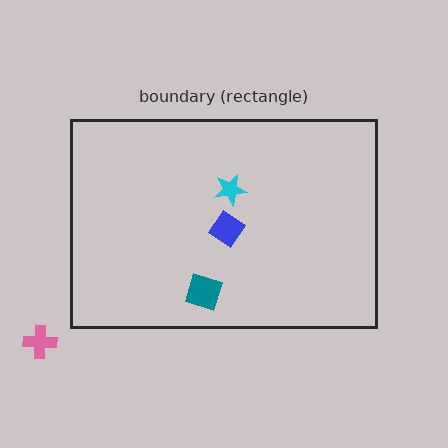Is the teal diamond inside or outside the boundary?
Inside.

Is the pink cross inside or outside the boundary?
Outside.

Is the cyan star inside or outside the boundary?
Inside.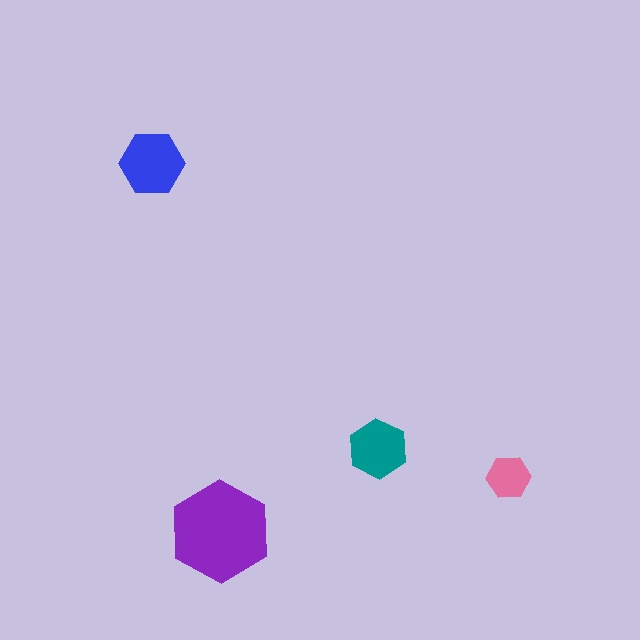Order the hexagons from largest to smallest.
the purple one, the blue one, the teal one, the pink one.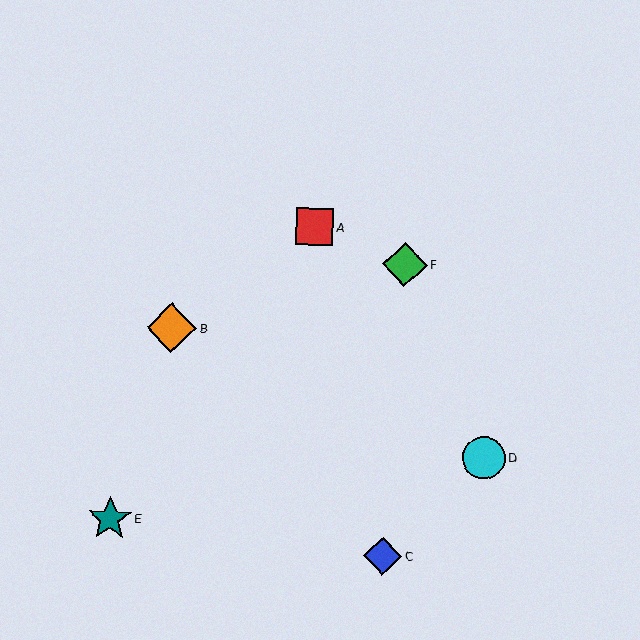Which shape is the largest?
The orange diamond (labeled B) is the largest.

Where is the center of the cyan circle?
The center of the cyan circle is at (484, 458).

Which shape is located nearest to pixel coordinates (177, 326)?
The orange diamond (labeled B) at (172, 328) is nearest to that location.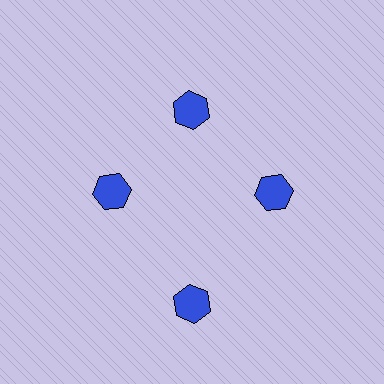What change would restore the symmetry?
The symmetry would be restored by moving it inward, back onto the ring so that all 4 hexagons sit at equal angles and equal distance from the center.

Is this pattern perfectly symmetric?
No. The 4 blue hexagons are arranged in a ring, but one element near the 6 o'clock position is pushed outward from the center, breaking the 4-fold rotational symmetry.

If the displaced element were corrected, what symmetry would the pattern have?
It would have 4-fold rotational symmetry — the pattern would map onto itself every 90 degrees.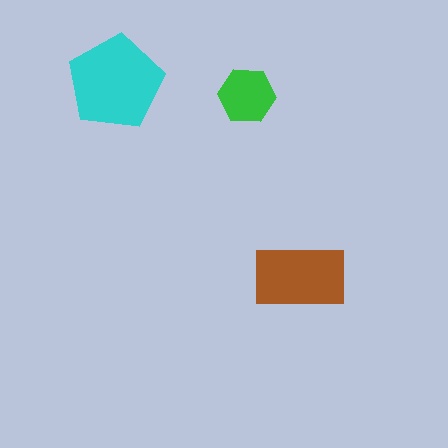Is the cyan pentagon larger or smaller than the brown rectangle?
Larger.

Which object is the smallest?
The green hexagon.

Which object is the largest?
The cyan pentagon.